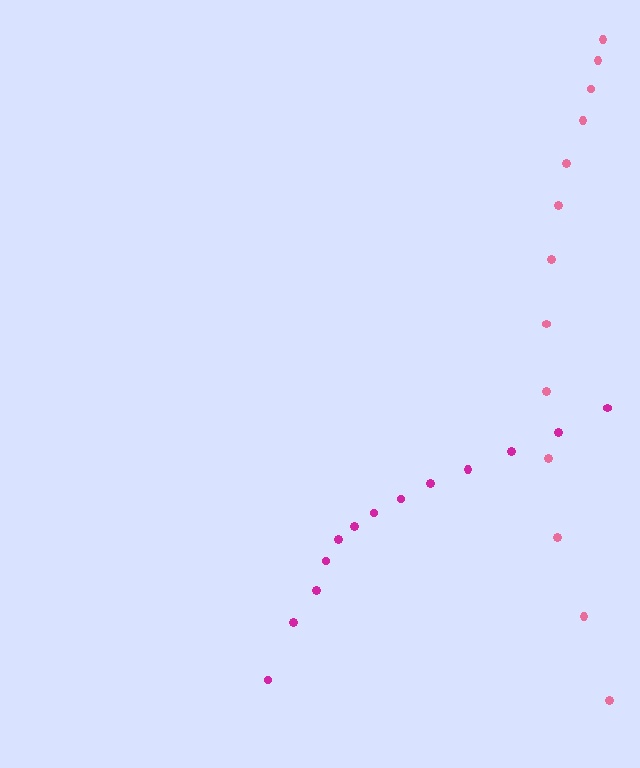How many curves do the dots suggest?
There are 2 distinct paths.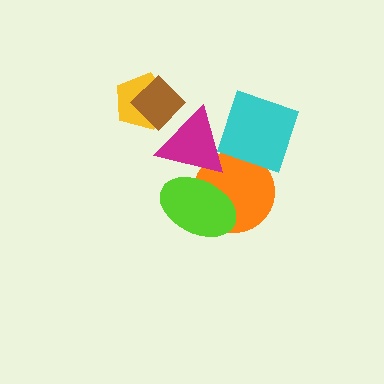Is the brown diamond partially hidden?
No, no other shape covers it.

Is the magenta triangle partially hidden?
Yes, it is partially covered by another shape.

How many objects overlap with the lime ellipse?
2 objects overlap with the lime ellipse.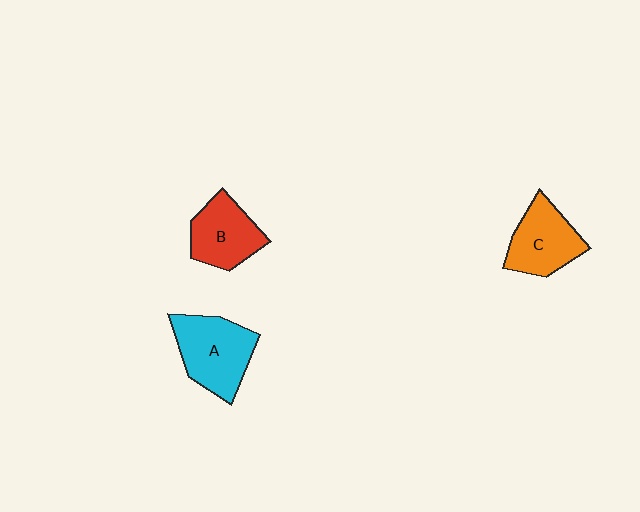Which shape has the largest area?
Shape A (cyan).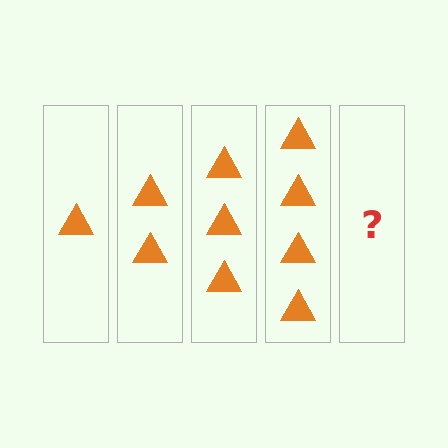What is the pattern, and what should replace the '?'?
The pattern is that each step adds one more triangle. The '?' should be 5 triangles.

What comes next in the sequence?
The next element should be 5 triangles.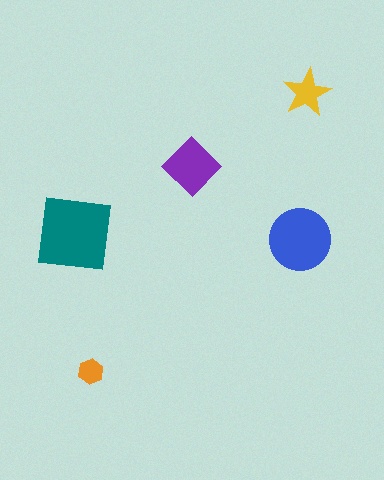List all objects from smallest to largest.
The orange hexagon, the yellow star, the purple diamond, the blue circle, the teal square.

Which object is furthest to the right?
The yellow star is rightmost.